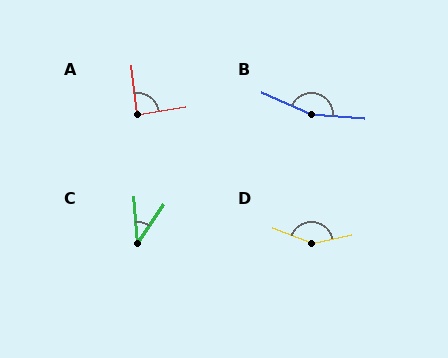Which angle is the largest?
B, at approximately 160 degrees.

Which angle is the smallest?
C, at approximately 38 degrees.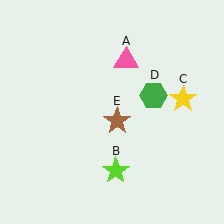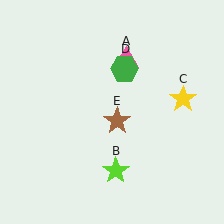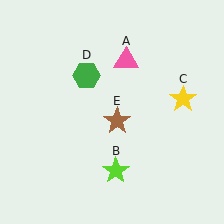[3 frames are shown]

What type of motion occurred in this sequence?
The green hexagon (object D) rotated counterclockwise around the center of the scene.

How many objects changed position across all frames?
1 object changed position: green hexagon (object D).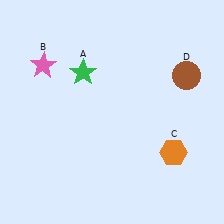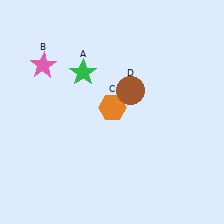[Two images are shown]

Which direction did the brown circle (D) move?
The brown circle (D) moved left.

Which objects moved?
The objects that moved are: the orange hexagon (C), the brown circle (D).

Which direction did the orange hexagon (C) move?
The orange hexagon (C) moved left.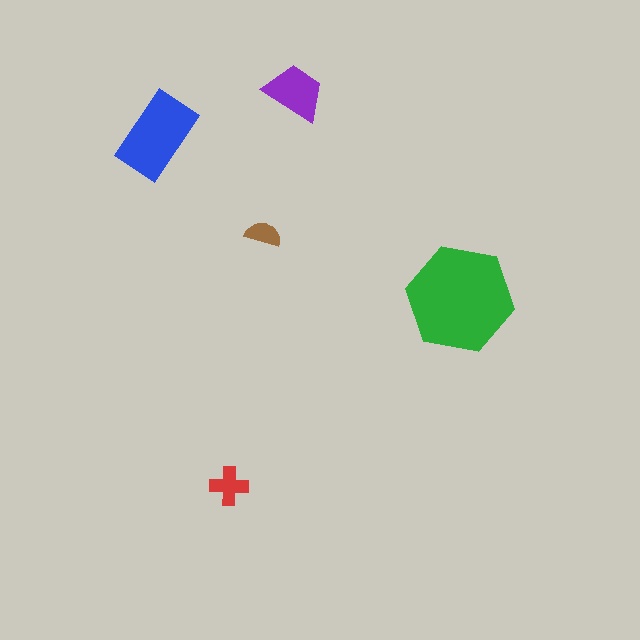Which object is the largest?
The green hexagon.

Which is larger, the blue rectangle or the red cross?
The blue rectangle.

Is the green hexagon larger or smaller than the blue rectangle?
Larger.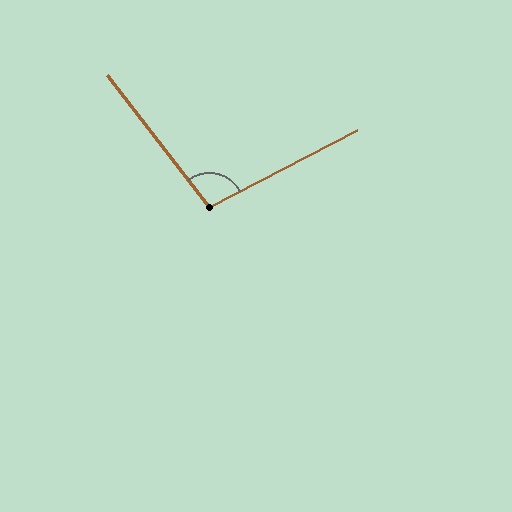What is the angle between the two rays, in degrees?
Approximately 100 degrees.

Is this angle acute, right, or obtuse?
It is obtuse.